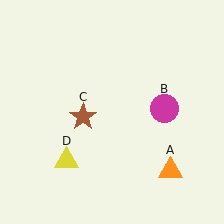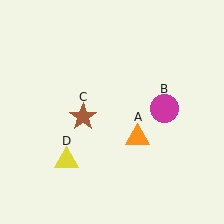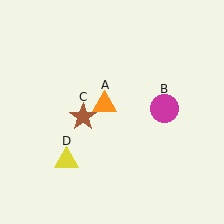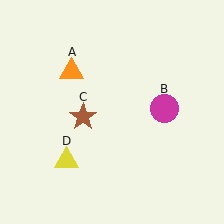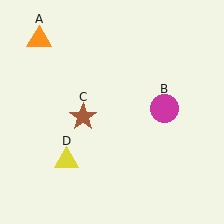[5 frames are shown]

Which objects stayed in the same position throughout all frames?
Magenta circle (object B) and brown star (object C) and yellow triangle (object D) remained stationary.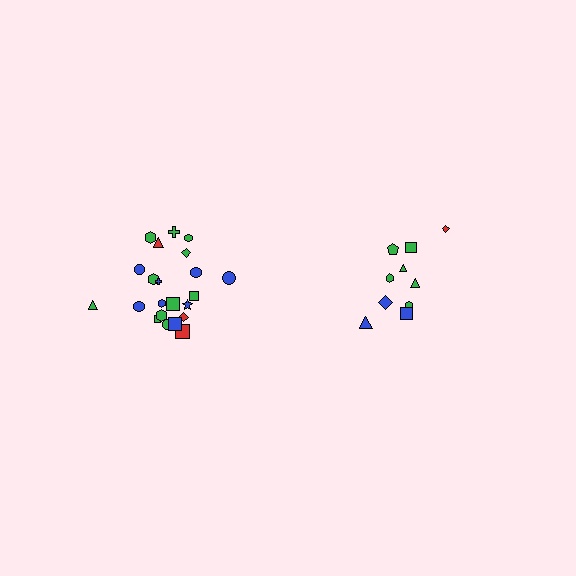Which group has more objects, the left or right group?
The left group.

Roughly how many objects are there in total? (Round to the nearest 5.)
Roughly 30 objects in total.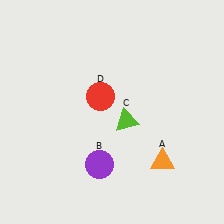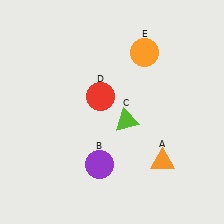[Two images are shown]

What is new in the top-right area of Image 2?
An orange circle (E) was added in the top-right area of Image 2.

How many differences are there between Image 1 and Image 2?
There is 1 difference between the two images.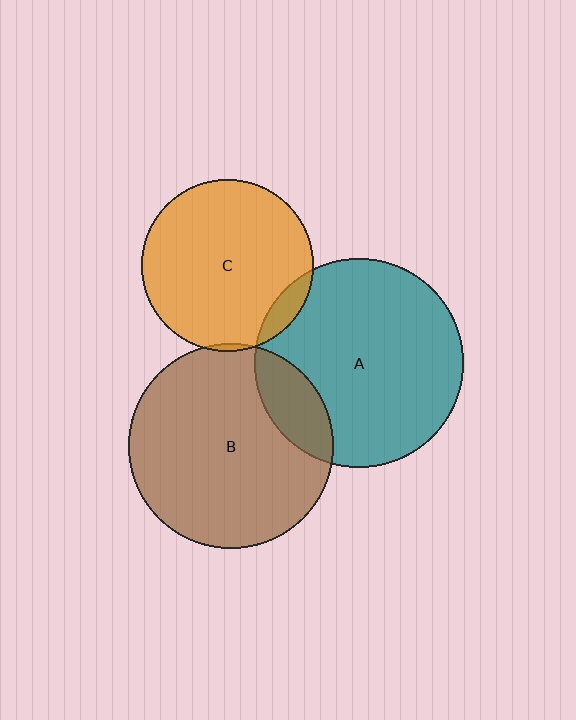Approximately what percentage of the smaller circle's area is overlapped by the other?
Approximately 15%.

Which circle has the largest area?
Circle A (teal).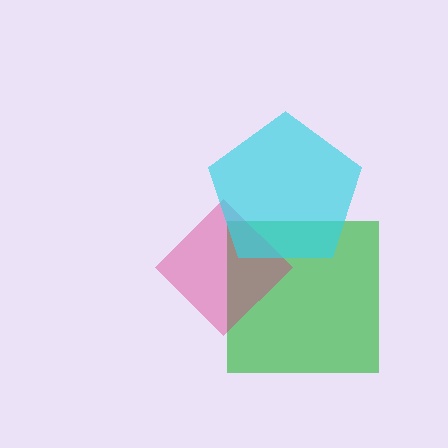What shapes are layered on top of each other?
The layered shapes are: a green square, a magenta diamond, a cyan pentagon.